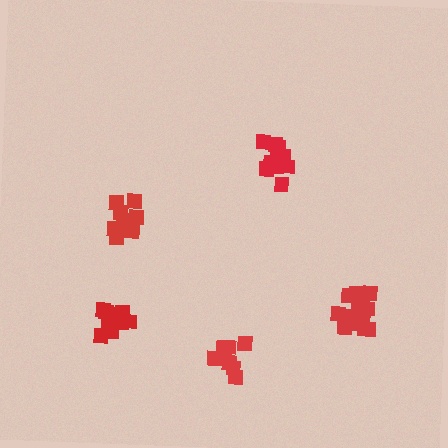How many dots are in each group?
Group 1: 10 dots, Group 2: 9 dots, Group 3: 13 dots, Group 4: 14 dots, Group 5: 11 dots (57 total).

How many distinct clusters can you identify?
There are 5 distinct clusters.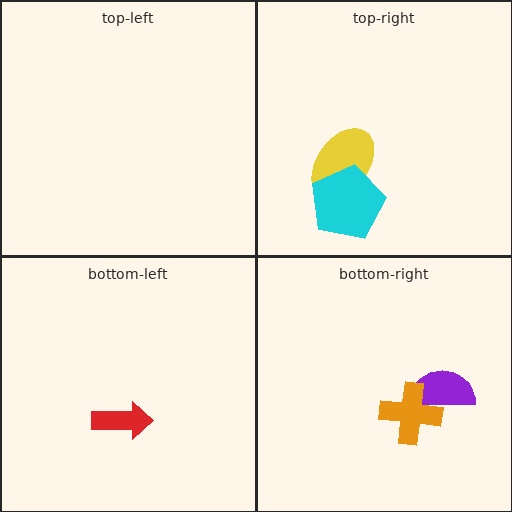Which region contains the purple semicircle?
The bottom-right region.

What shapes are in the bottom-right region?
The purple semicircle, the orange cross.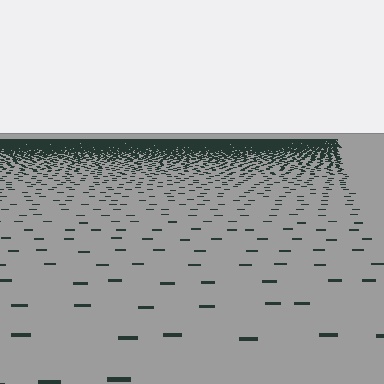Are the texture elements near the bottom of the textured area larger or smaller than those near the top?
Larger. Near the bottom, elements are closer to the viewer and appear at a bigger on-screen size.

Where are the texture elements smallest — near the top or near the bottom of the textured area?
Near the top.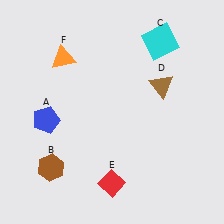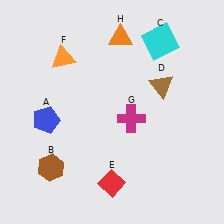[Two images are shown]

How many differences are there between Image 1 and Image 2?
There are 2 differences between the two images.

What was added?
A magenta cross (G), an orange triangle (H) were added in Image 2.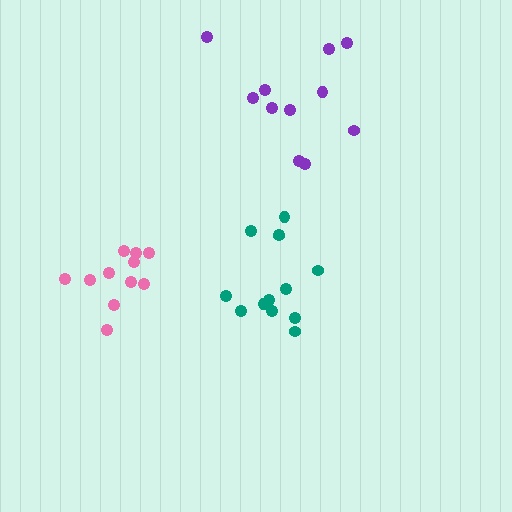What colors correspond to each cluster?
The clusters are colored: teal, purple, pink.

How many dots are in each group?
Group 1: 13 dots, Group 2: 11 dots, Group 3: 11 dots (35 total).